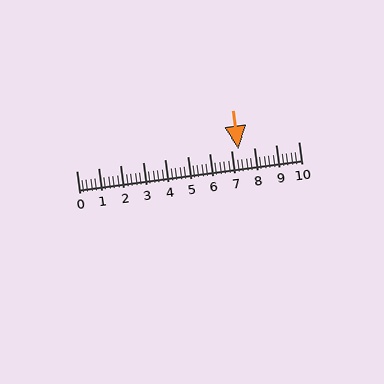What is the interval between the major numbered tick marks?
The major tick marks are spaced 1 units apart.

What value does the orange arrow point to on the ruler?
The orange arrow points to approximately 7.3.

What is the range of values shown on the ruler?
The ruler shows values from 0 to 10.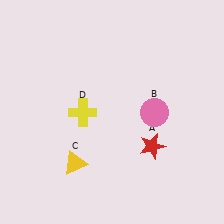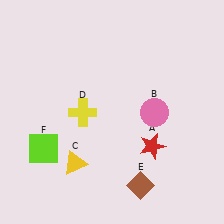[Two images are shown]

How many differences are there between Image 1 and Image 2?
There are 2 differences between the two images.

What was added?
A brown diamond (E), a lime square (F) were added in Image 2.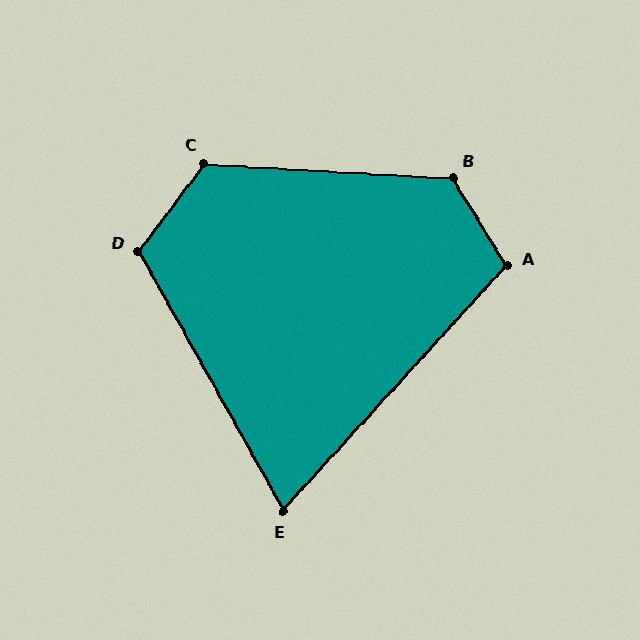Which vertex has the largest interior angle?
B, at approximately 125 degrees.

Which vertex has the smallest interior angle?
E, at approximately 72 degrees.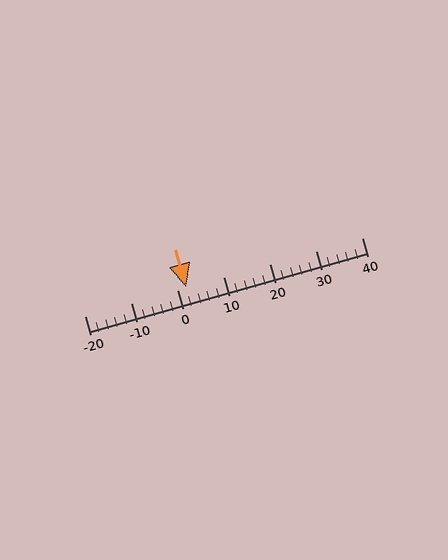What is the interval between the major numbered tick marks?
The major tick marks are spaced 10 units apart.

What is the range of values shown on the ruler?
The ruler shows values from -20 to 40.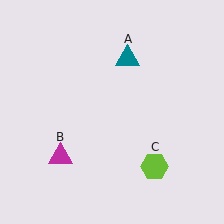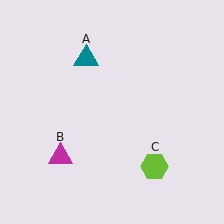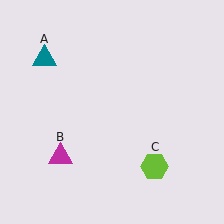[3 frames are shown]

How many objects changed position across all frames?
1 object changed position: teal triangle (object A).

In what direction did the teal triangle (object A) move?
The teal triangle (object A) moved left.